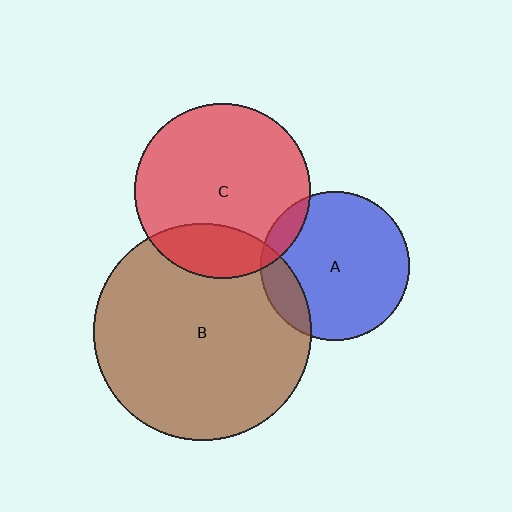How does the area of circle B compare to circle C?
Approximately 1.5 times.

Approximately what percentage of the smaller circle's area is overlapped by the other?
Approximately 10%.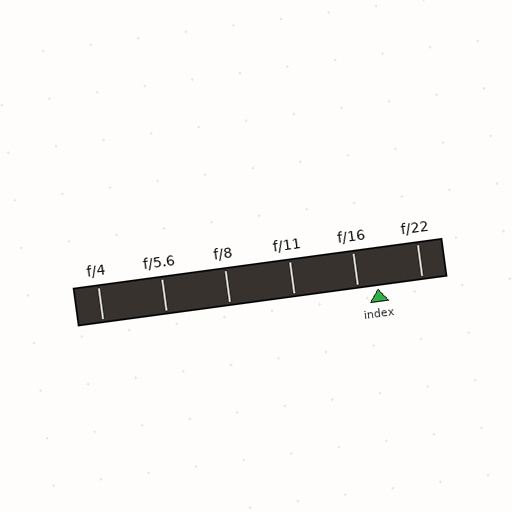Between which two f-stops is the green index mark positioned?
The index mark is between f/16 and f/22.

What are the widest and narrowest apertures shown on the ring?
The widest aperture shown is f/4 and the narrowest is f/22.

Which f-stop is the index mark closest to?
The index mark is closest to f/16.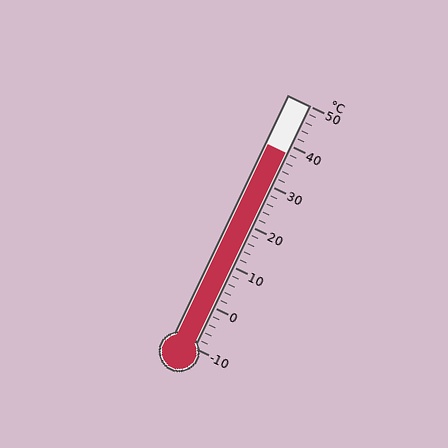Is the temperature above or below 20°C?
The temperature is above 20°C.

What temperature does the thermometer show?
The thermometer shows approximately 38°C.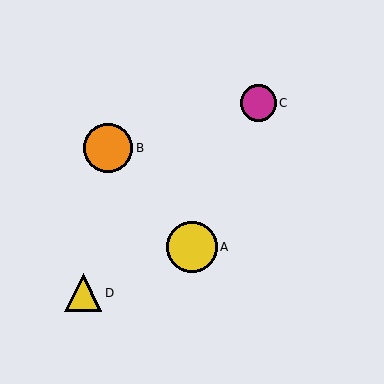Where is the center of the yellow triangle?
The center of the yellow triangle is at (83, 293).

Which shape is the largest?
The yellow circle (labeled A) is the largest.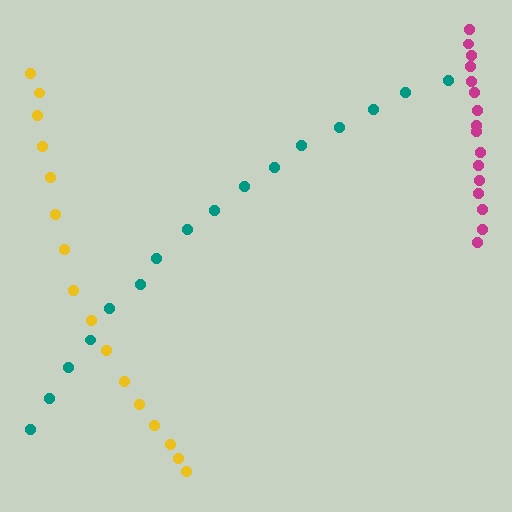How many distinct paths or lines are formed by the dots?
There are 3 distinct paths.